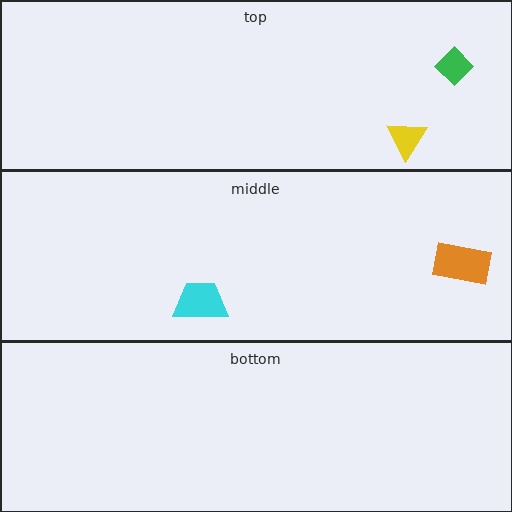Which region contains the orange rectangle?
The middle region.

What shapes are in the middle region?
The cyan trapezoid, the orange rectangle.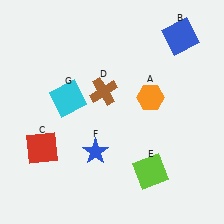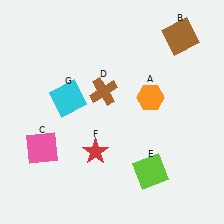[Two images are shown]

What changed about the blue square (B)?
In Image 1, B is blue. In Image 2, it changed to brown.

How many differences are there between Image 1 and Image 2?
There are 3 differences between the two images.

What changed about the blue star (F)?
In Image 1, F is blue. In Image 2, it changed to red.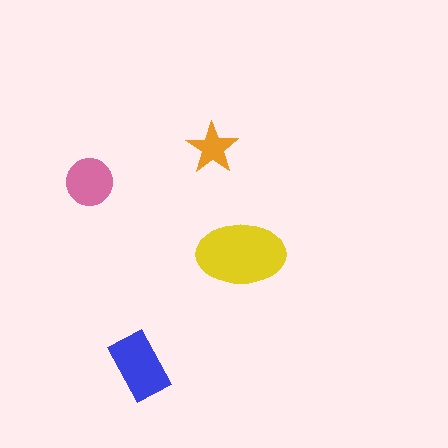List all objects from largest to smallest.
The yellow ellipse, the blue rectangle, the pink circle, the orange star.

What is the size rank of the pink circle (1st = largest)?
3rd.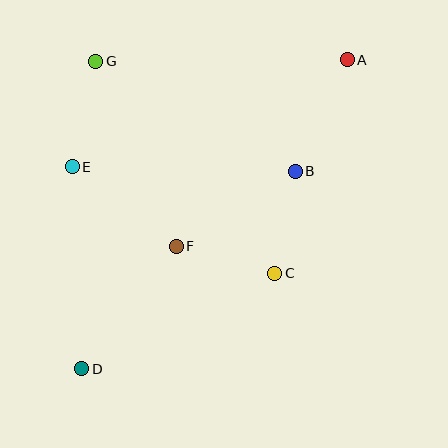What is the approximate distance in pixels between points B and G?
The distance between B and G is approximately 228 pixels.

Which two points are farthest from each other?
Points A and D are farthest from each other.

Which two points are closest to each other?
Points C and F are closest to each other.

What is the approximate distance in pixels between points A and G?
The distance between A and G is approximately 251 pixels.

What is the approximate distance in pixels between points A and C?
The distance between A and C is approximately 226 pixels.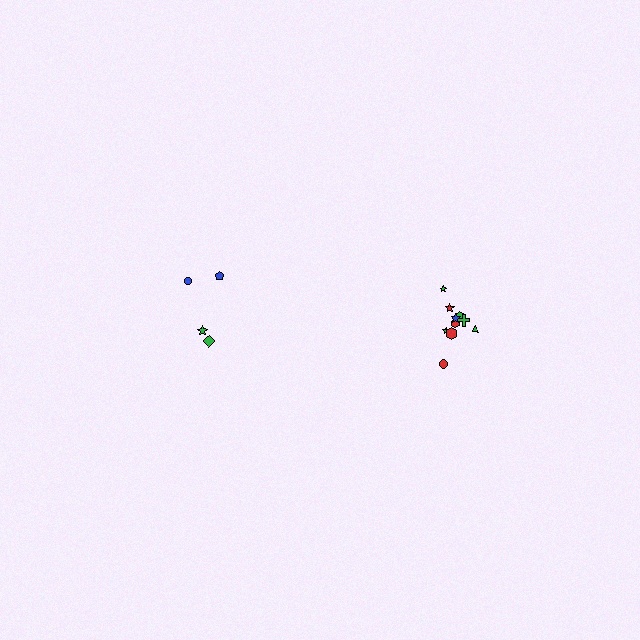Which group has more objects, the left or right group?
The right group.